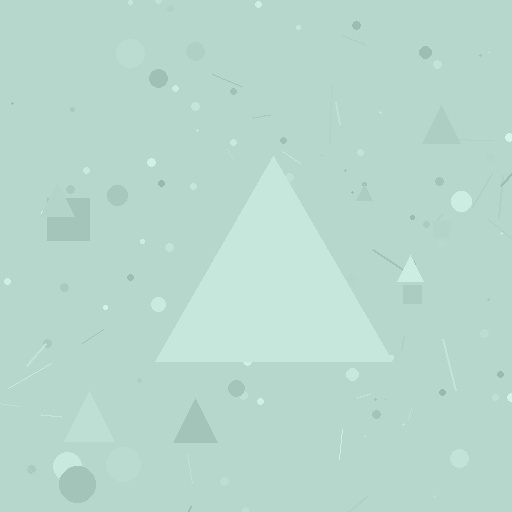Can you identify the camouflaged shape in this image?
The camouflaged shape is a triangle.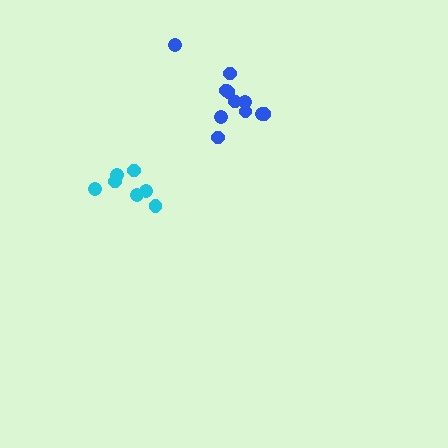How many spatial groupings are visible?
There are 2 spatial groupings.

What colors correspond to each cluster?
The clusters are colored: cyan, blue.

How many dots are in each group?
Group 1: 7 dots, Group 2: 11 dots (18 total).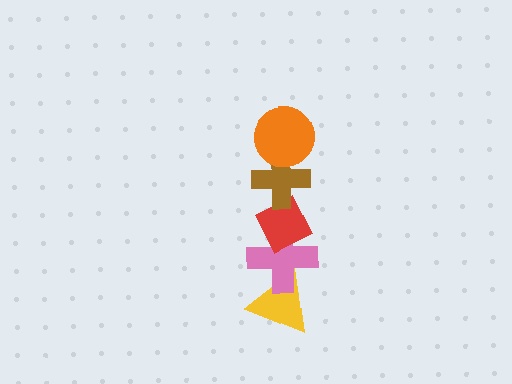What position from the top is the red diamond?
The red diamond is 3rd from the top.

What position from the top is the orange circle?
The orange circle is 1st from the top.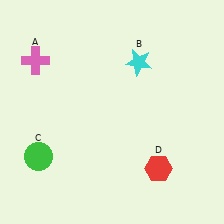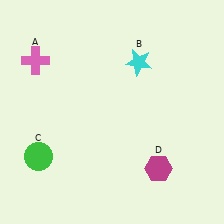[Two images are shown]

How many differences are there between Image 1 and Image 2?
There is 1 difference between the two images.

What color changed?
The hexagon (D) changed from red in Image 1 to magenta in Image 2.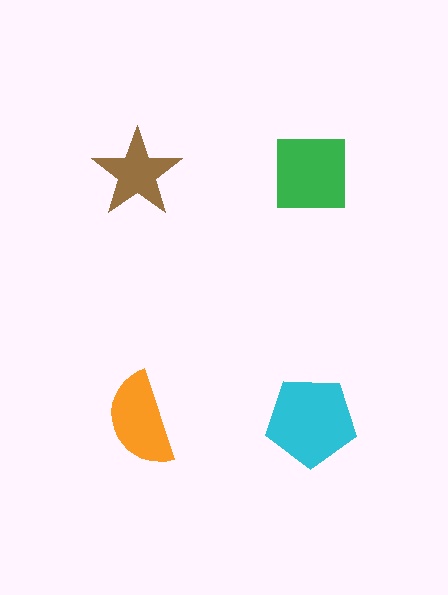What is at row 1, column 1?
A brown star.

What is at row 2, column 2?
A cyan pentagon.